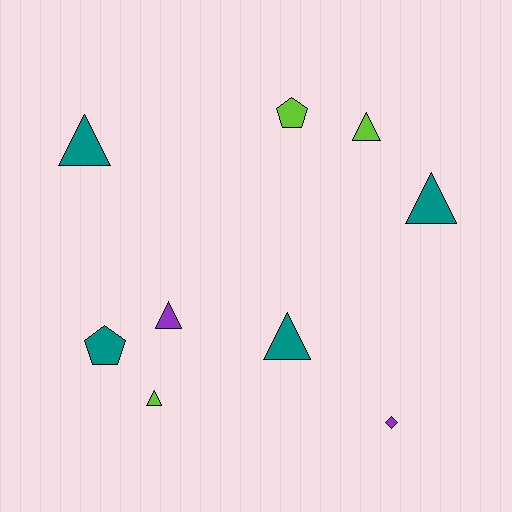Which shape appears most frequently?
Triangle, with 6 objects.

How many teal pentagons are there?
There is 1 teal pentagon.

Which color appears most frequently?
Teal, with 4 objects.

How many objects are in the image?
There are 9 objects.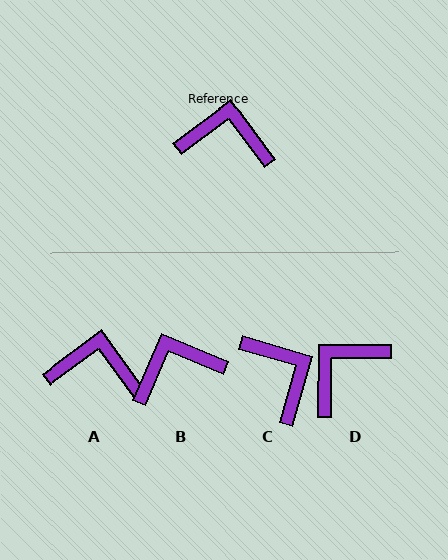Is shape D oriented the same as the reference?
No, it is off by about 53 degrees.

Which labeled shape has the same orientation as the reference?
A.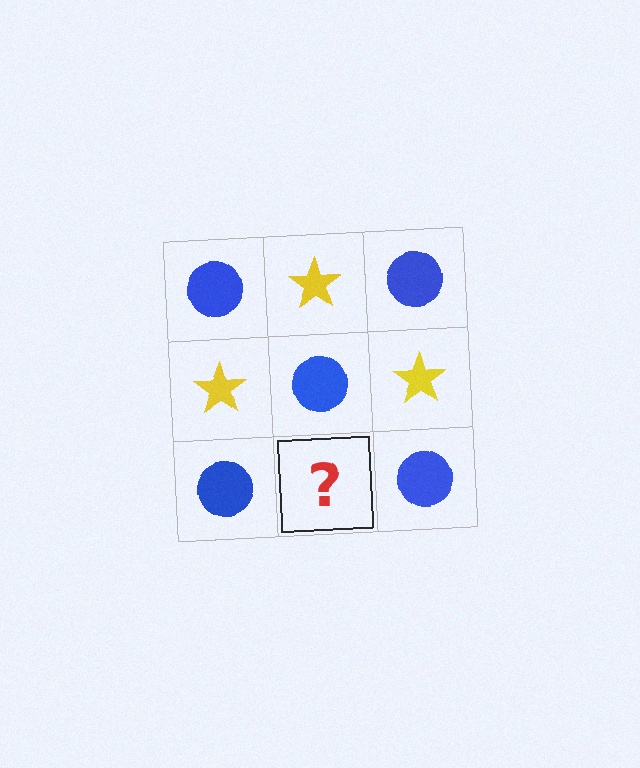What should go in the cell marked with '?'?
The missing cell should contain a yellow star.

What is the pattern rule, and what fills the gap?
The rule is that it alternates blue circle and yellow star in a checkerboard pattern. The gap should be filled with a yellow star.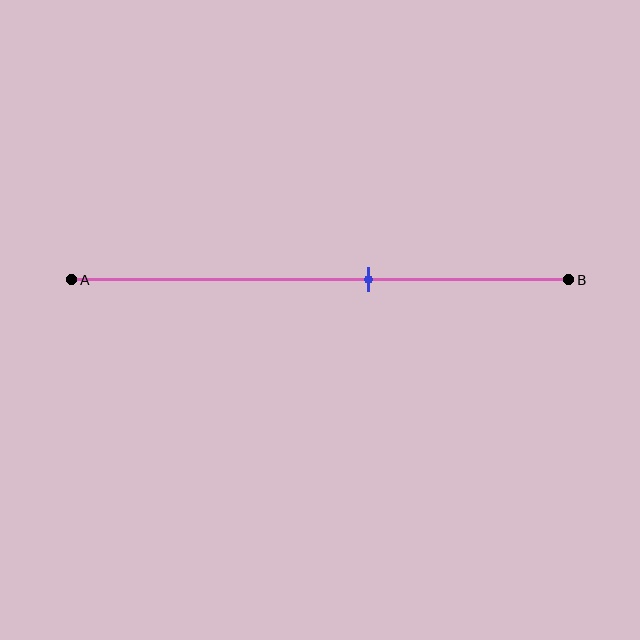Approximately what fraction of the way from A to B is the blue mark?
The blue mark is approximately 60% of the way from A to B.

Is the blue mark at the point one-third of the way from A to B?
No, the mark is at about 60% from A, not at the 33% one-third point.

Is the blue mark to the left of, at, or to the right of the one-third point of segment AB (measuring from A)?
The blue mark is to the right of the one-third point of segment AB.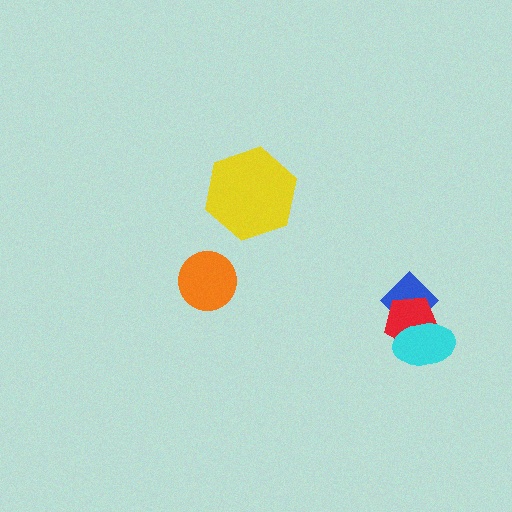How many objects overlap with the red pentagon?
2 objects overlap with the red pentagon.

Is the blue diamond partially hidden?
Yes, it is partially covered by another shape.